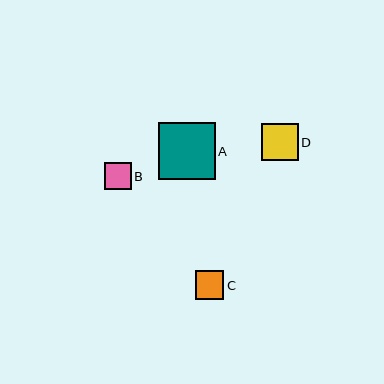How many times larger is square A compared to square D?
Square A is approximately 1.5 times the size of square D.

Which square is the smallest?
Square B is the smallest with a size of approximately 27 pixels.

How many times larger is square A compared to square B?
Square A is approximately 2.1 times the size of square B.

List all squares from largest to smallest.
From largest to smallest: A, D, C, B.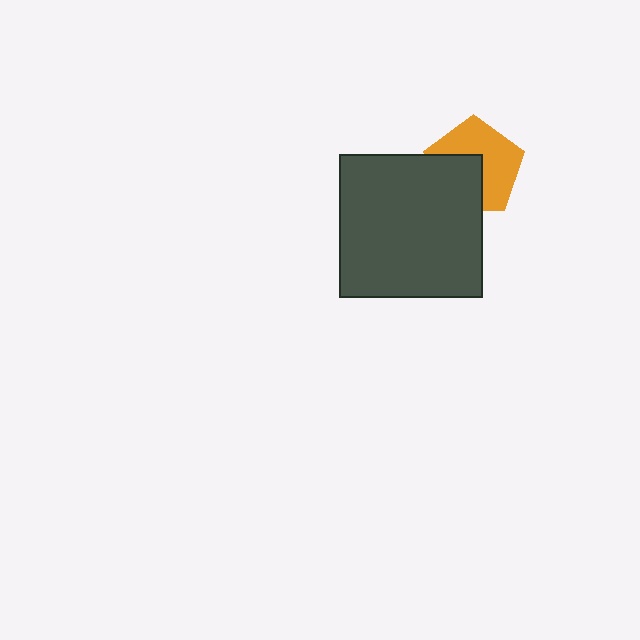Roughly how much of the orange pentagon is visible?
About half of it is visible (roughly 57%).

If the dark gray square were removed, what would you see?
You would see the complete orange pentagon.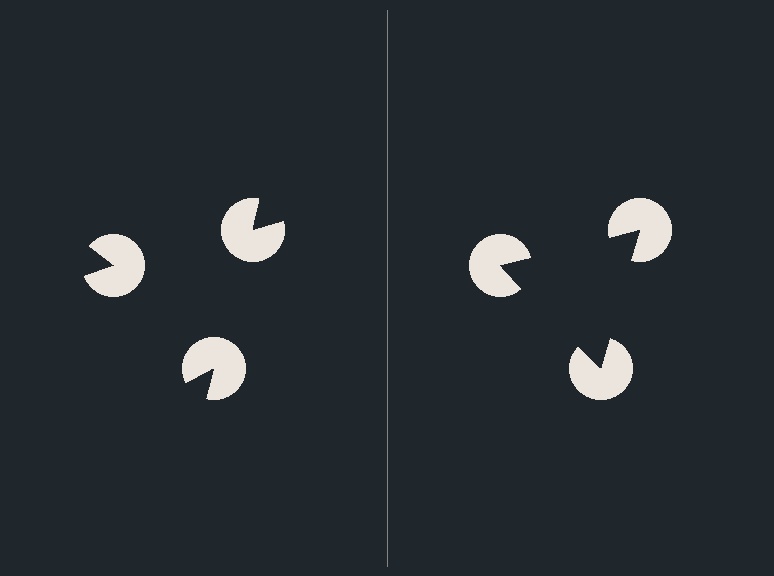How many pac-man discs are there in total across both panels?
6 — 3 on each side.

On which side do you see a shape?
An illusory triangle appears on the right side. On the left side the wedge cuts are rotated, so no coherent shape forms.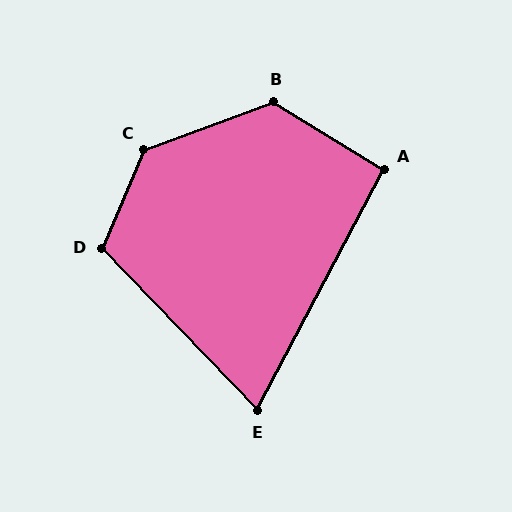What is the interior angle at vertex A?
Approximately 94 degrees (approximately right).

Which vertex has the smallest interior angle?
E, at approximately 72 degrees.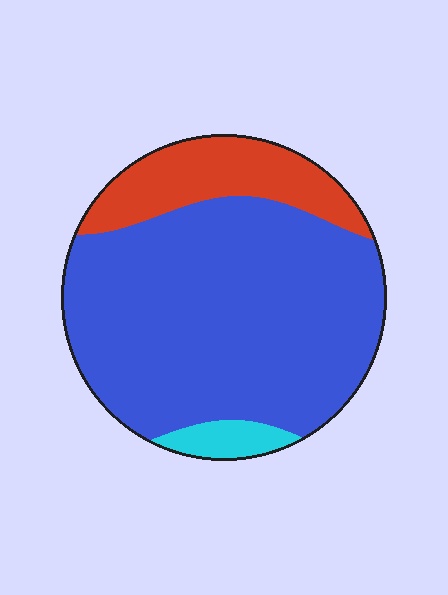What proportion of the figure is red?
Red takes up between a sixth and a third of the figure.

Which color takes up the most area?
Blue, at roughly 75%.